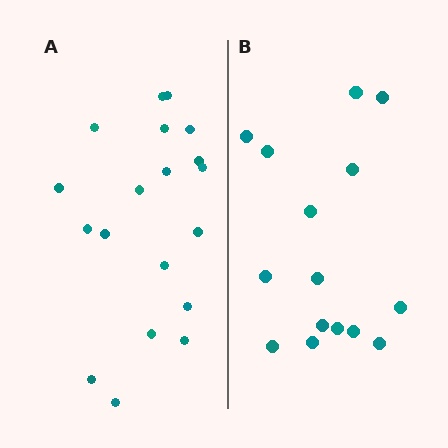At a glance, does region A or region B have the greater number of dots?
Region A (the left region) has more dots.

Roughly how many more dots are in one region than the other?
Region A has about 4 more dots than region B.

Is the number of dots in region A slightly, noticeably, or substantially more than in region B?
Region A has noticeably more, but not dramatically so. The ratio is roughly 1.3 to 1.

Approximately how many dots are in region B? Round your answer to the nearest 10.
About 20 dots. (The exact count is 15, which rounds to 20.)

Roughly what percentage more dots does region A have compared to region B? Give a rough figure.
About 25% more.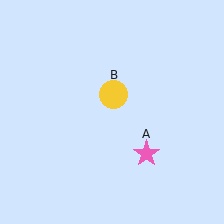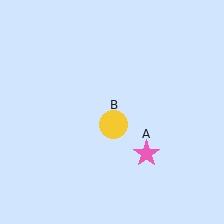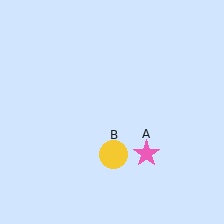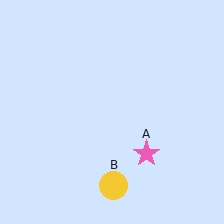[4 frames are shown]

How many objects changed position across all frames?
1 object changed position: yellow circle (object B).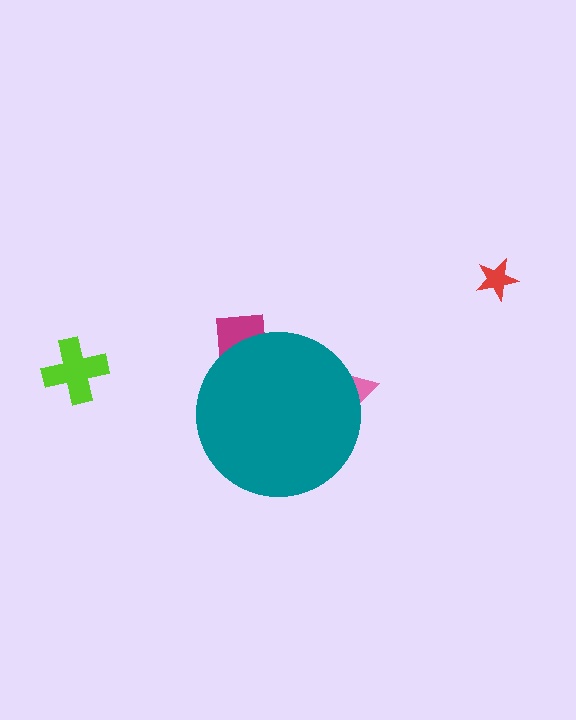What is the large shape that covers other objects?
A teal circle.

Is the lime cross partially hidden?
No, the lime cross is fully visible.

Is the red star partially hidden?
No, the red star is fully visible.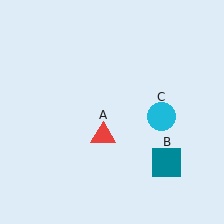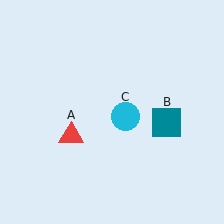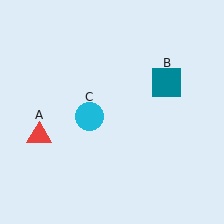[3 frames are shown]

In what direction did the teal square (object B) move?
The teal square (object B) moved up.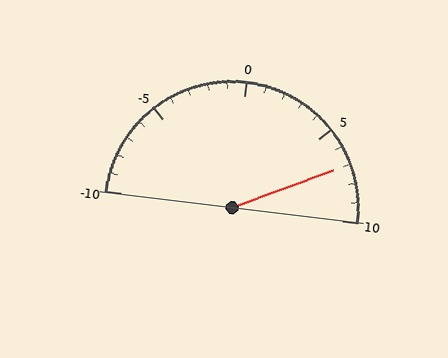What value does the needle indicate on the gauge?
The needle indicates approximately 7.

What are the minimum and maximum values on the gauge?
The gauge ranges from -10 to 10.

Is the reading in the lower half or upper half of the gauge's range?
The reading is in the upper half of the range (-10 to 10).